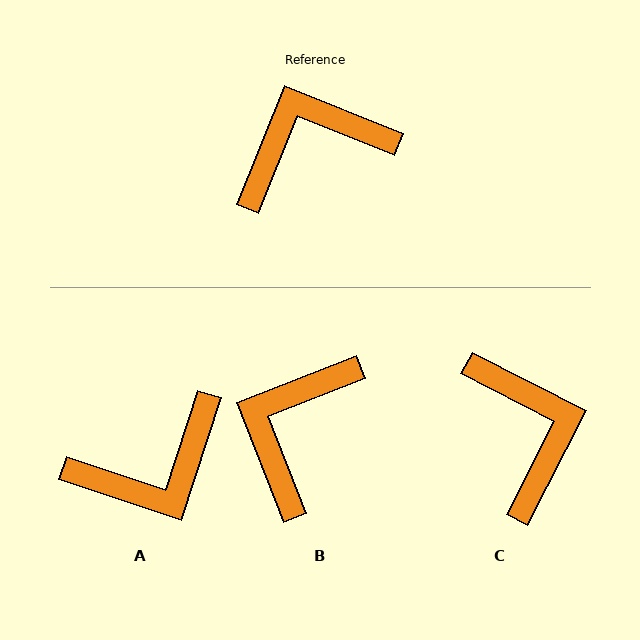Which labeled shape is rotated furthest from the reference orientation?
A, about 176 degrees away.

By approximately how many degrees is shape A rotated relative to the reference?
Approximately 176 degrees clockwise.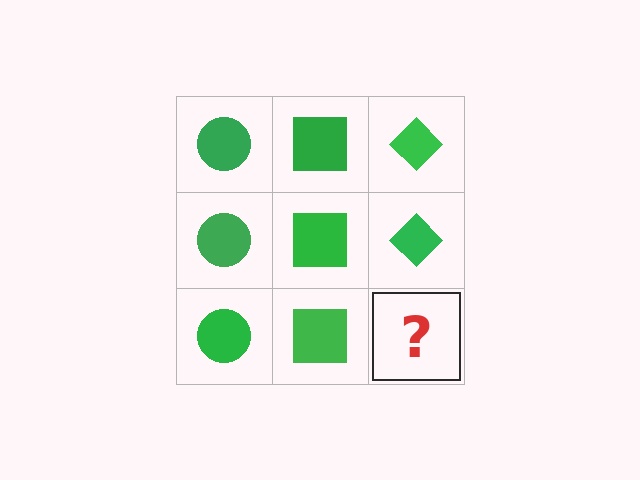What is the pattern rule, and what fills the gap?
The rule is that each column has a consistent shape. The gap should be filled with a green diamond.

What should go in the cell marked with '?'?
The missing cell should contain a green diamond.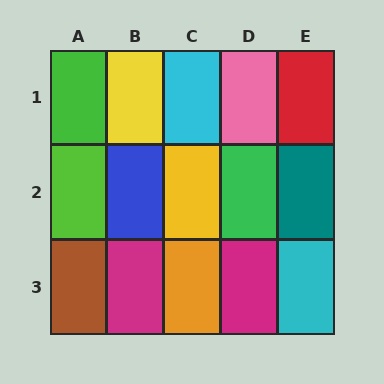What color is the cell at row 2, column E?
Teal.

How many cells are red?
1 cell is red.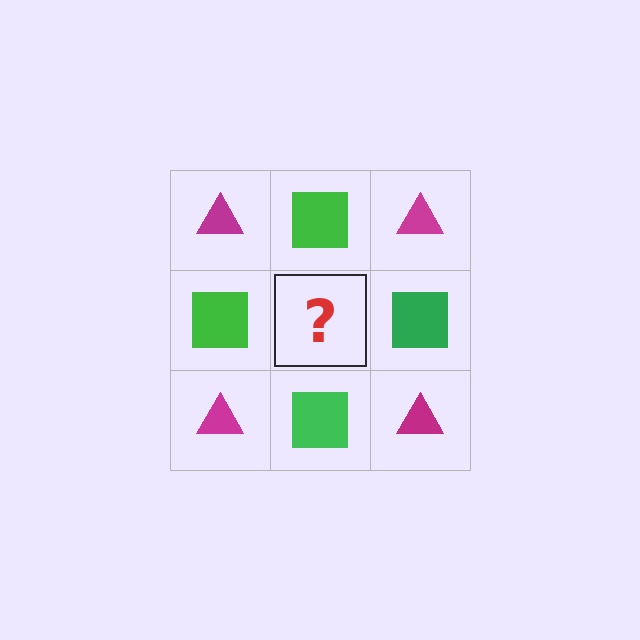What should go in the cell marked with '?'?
The missing cell should contain a magenta triangle.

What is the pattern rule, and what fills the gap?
The rule is that it alternates magenta triangle and green square in a checkerboard pattern. The gap should be filled with a magenta triangle.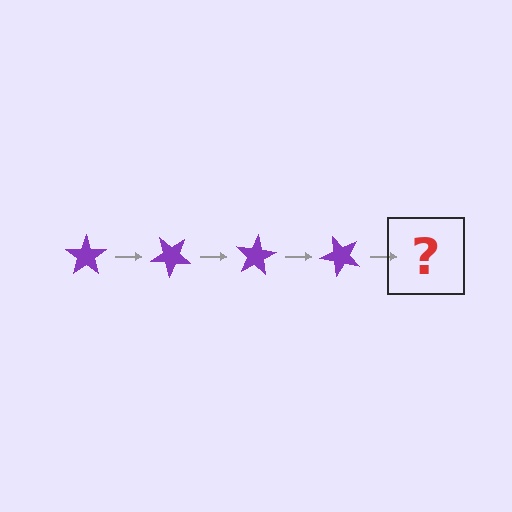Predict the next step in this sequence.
The next step is a purple star rotated 160 degrees.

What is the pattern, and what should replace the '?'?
The pattern is that the star rotates 40 degrees each step. The '?' should be a purple star rotated 160 degrees.